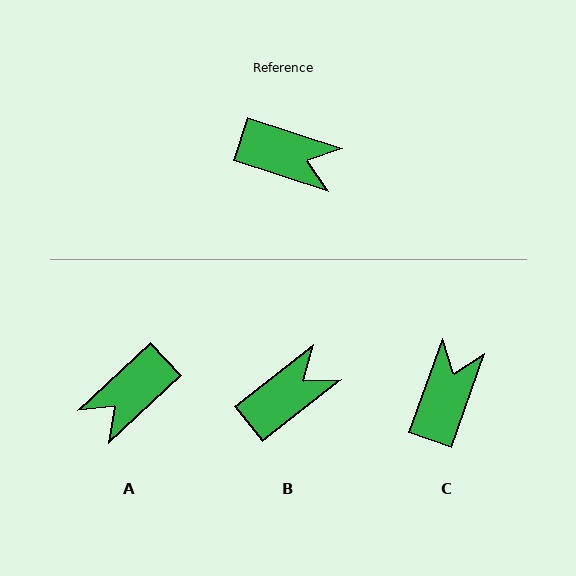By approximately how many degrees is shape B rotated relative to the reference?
Approximately 56 degrees counter-clockwise.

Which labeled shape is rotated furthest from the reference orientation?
A, about 119 degrees away.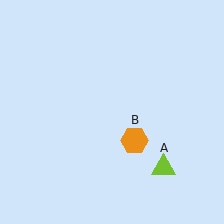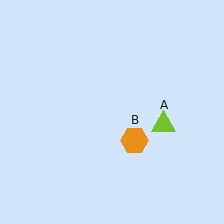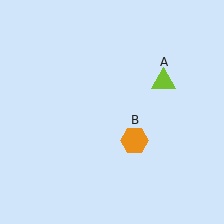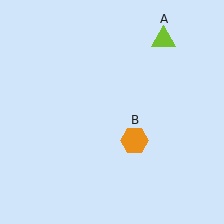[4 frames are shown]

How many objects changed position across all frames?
1 object changed position: lime triangle (object A).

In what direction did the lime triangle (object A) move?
The lime triangle (object A) moved up.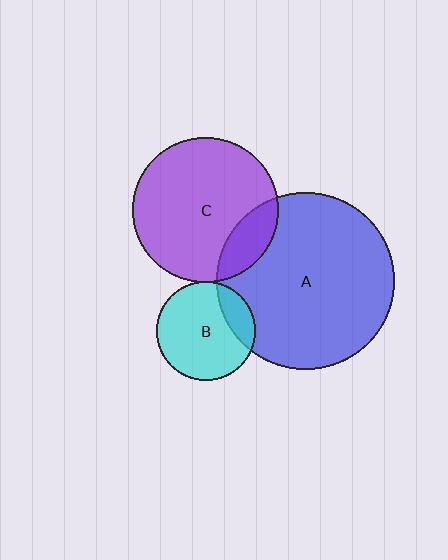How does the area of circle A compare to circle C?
Approximately 1.5 times.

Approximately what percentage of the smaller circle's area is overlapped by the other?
Approximately 20%.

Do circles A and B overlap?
Yes.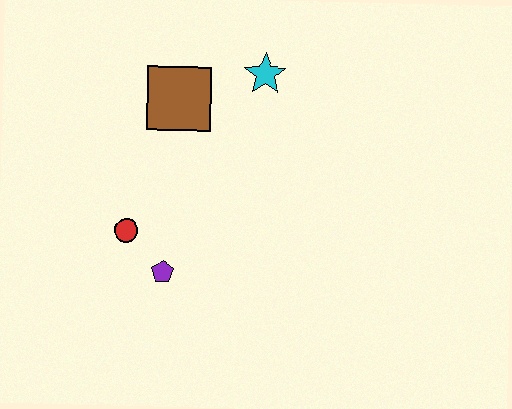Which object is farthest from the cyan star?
The purple pentagon is farthest from the cyan star.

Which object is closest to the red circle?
The purple pentagon is closest to the red circle.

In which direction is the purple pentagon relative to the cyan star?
The purple pentagon is below the cyan star.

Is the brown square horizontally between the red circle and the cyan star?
Yes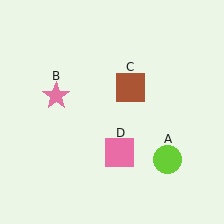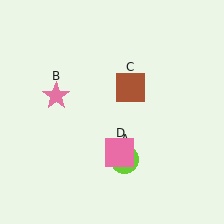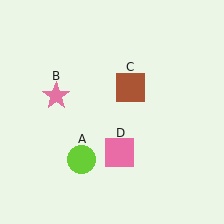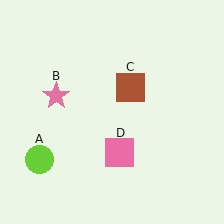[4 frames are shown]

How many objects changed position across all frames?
1 object changed position: lime circle (object A).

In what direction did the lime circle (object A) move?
The lime circle (object A) moved left.